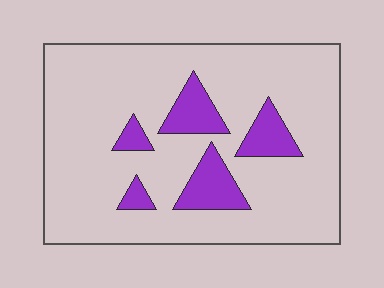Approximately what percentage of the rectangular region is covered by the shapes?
Approximately 15%.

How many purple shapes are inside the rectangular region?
5.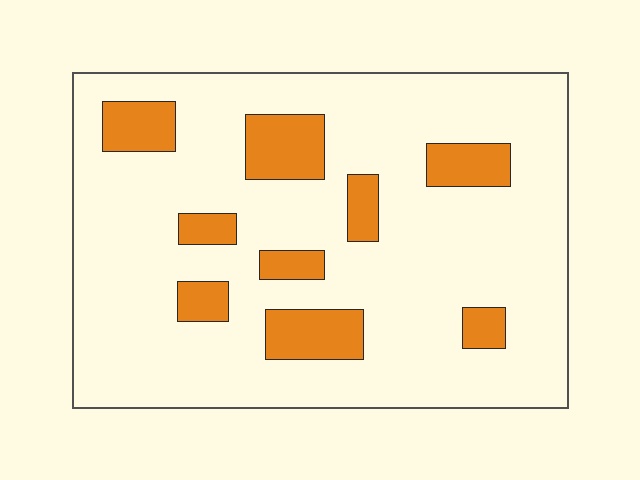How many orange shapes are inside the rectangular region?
9.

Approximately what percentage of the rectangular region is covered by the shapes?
Approximately 15%.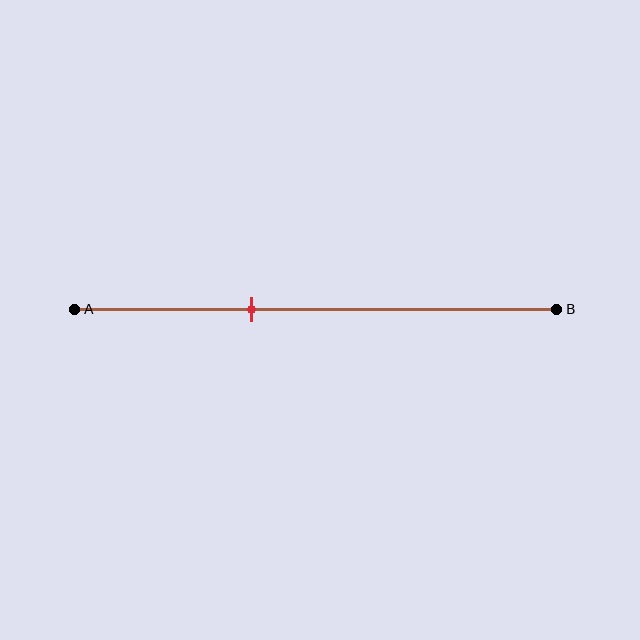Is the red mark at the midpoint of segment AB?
No, the mark is at about 35% from A, not at the 50% midpoint.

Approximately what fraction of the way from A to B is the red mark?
The red mark is approximately 35% of the way from A to B.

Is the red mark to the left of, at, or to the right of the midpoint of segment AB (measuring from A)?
The red mark is to the left of the midpoint of segment AB.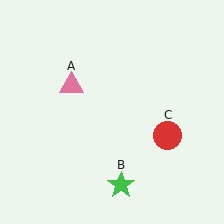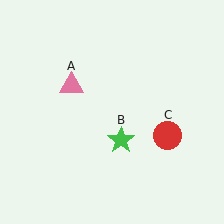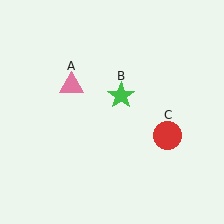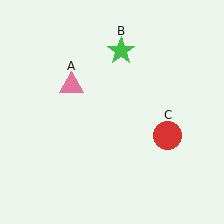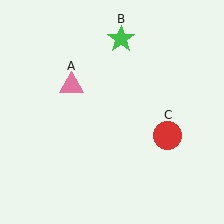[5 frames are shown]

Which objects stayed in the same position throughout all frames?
Pink triangle (object A) and red circle (object C) remained stationary.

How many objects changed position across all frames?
1 object changed position: green star (object B).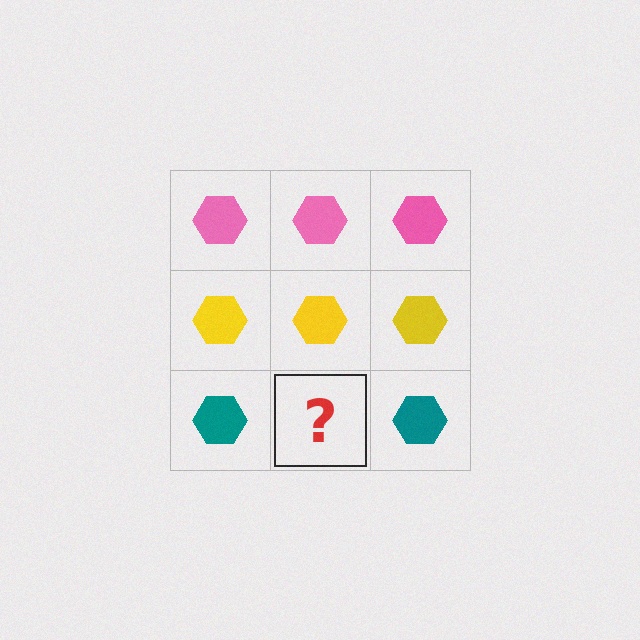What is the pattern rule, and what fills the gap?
The rule is that each row has a consistent color. The gap should be filled with a teal hexagon.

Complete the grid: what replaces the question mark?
The question mark should be replaced with a teal hexagon.